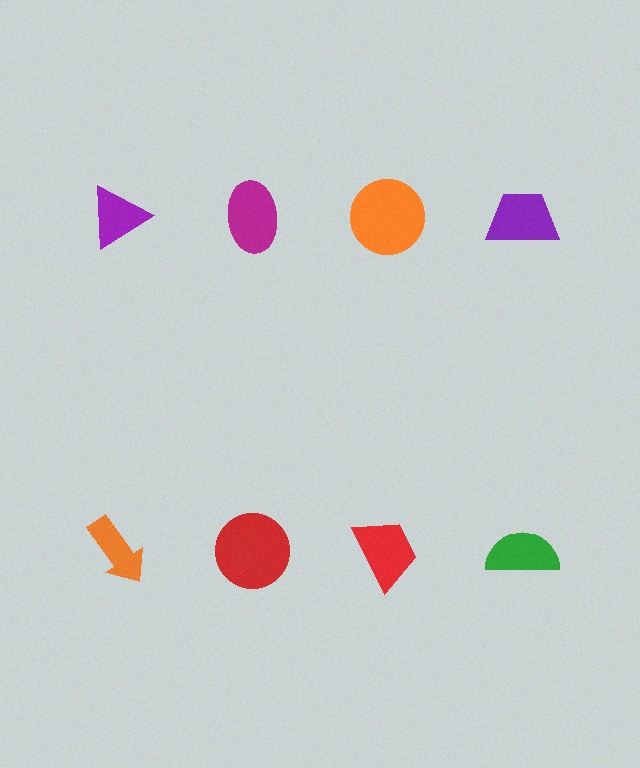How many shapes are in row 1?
4 shapes.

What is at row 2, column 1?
An orange arrow.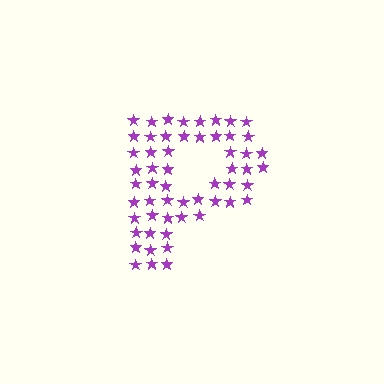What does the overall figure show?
The overall figure shows the letter P.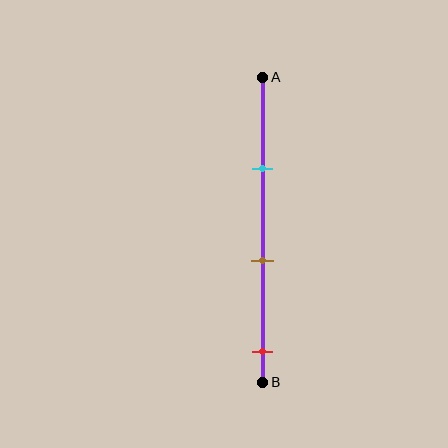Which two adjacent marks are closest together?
The cyan and brown marks are the closest adjacent pair.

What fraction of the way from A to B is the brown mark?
The brown mark is approximately 60% (0.6) of the way from A to B.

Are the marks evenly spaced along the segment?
Yes, the marks are approximately evenly spaced.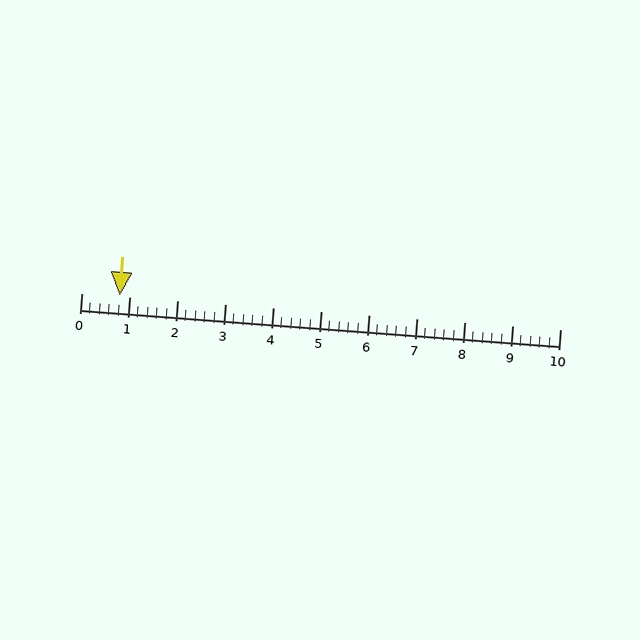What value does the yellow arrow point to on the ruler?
The yellow arrow points to approximately 0.8.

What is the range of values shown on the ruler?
The ruler shows values from 0 to 10.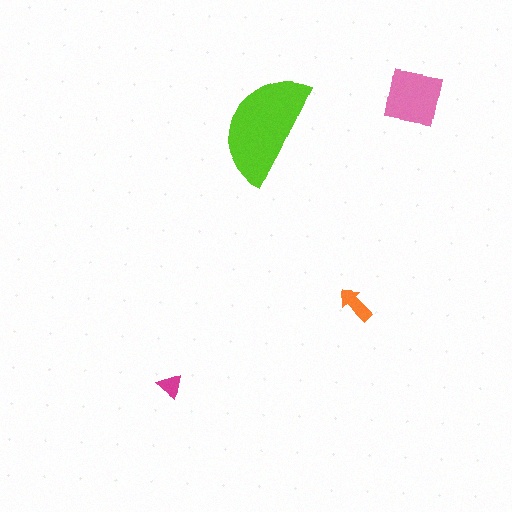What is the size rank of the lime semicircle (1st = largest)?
1st.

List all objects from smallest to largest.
The magenta triangle, the orange arrow, the pink square, the lime semicircle.